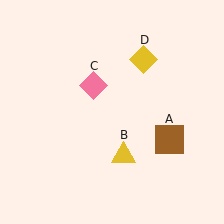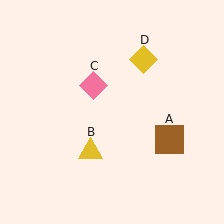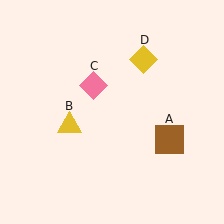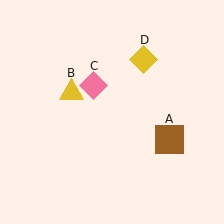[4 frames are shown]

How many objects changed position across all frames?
1 object changed position: yellow triangle (object B).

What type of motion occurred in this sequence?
The yellow triangle (object B) rotated clockwise around the center of the scene.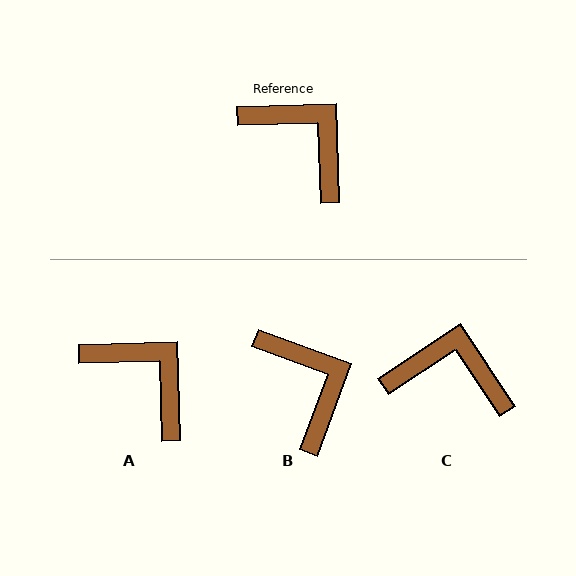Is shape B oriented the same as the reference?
No, it is off by about 22 degrees.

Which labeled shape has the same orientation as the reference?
A.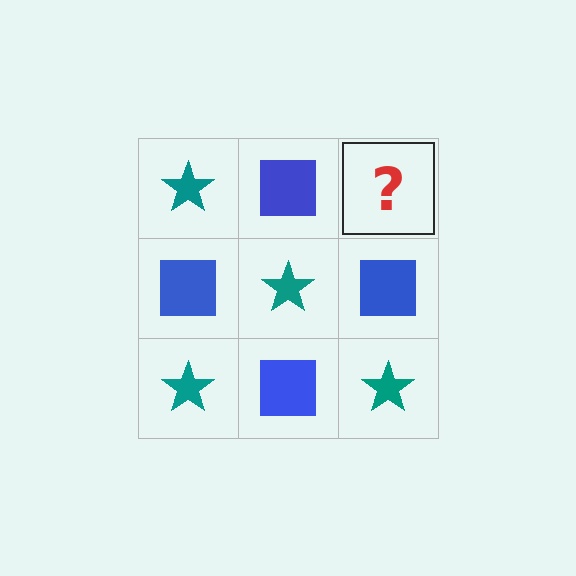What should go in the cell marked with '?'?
The missing cell should contain a teal star.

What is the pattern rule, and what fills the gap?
The rule is that it alternates teal star and blue square in a checkerboard pattern. The gap should be filled with a teal star.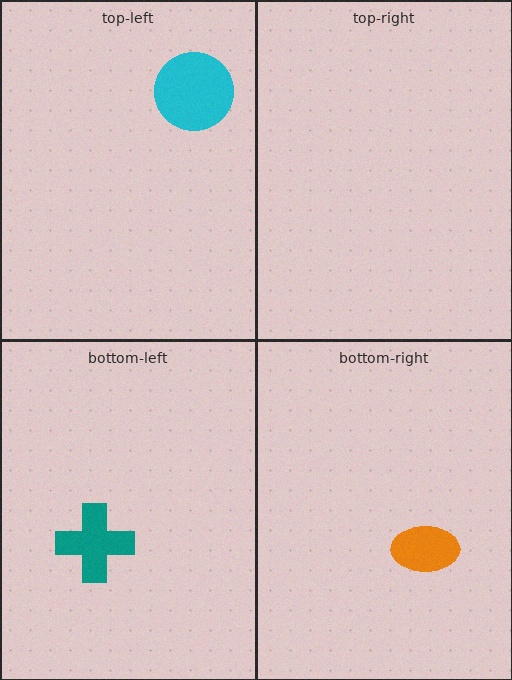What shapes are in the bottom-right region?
The orange ellipse.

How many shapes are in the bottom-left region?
1.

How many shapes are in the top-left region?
1.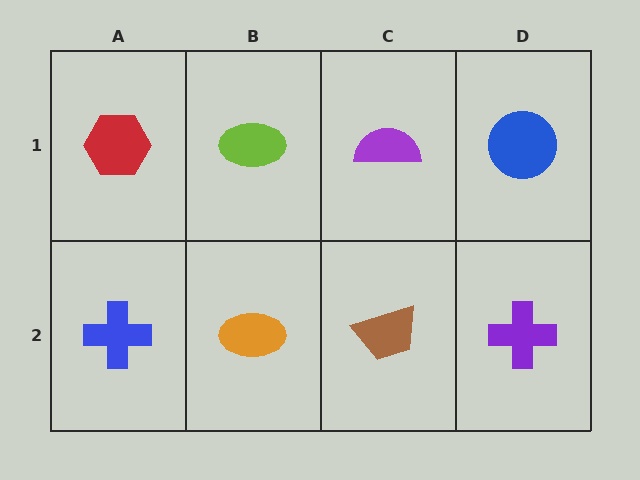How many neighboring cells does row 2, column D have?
2.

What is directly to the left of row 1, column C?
A lime ellipse.